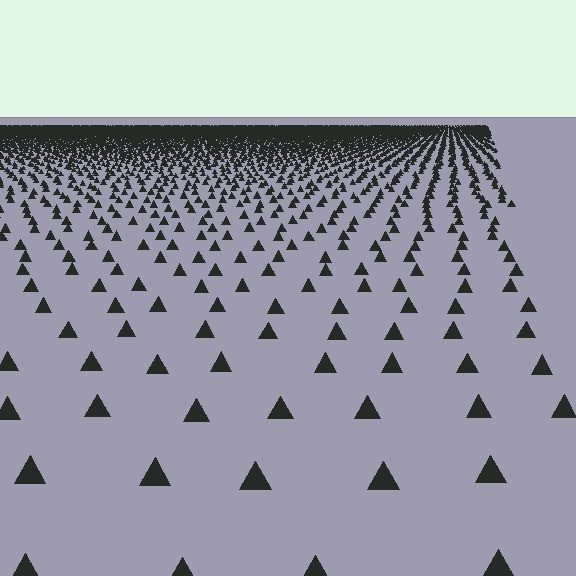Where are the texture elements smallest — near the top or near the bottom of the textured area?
Near the top.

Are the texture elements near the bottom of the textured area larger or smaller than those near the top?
Larger. Near the bottom, elements are closer to the viewer and appear at a bigger on-screen size.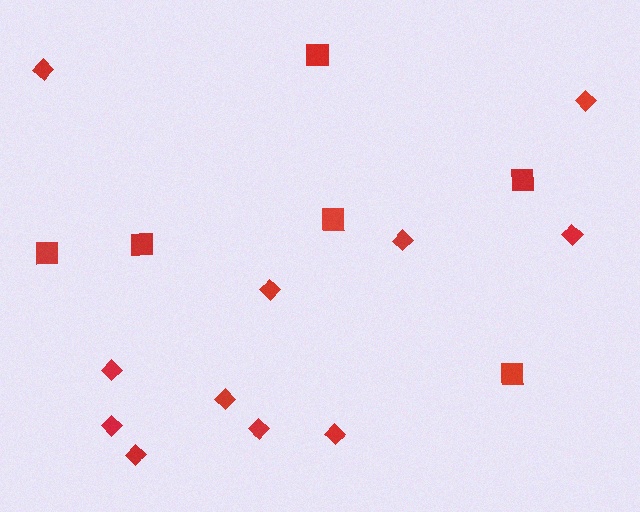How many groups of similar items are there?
There are 2 groups: one group of diamonds (11) and one group of squares (6).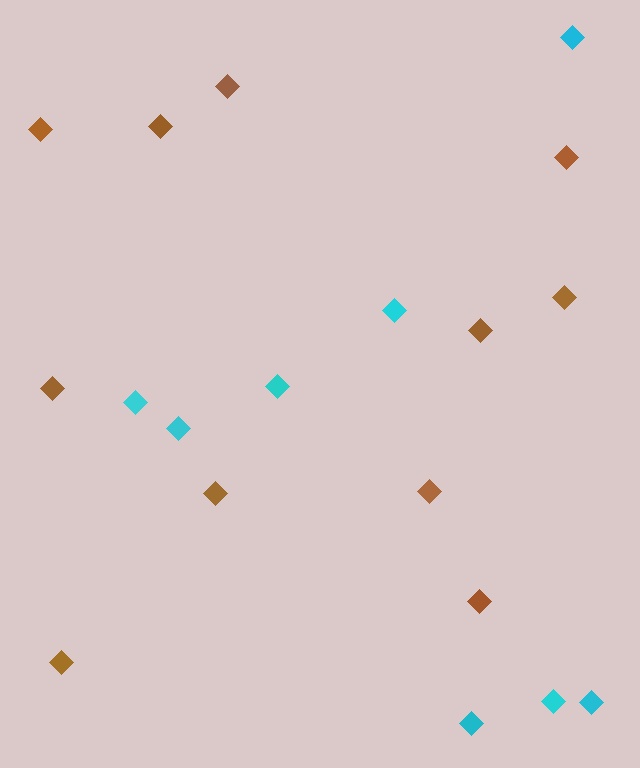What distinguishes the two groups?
There are 2 groups: one group of cyan diamonds (8) and one group of brown diamonds (11).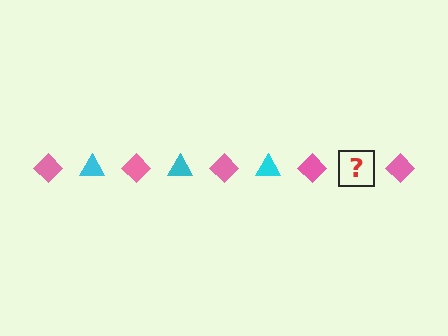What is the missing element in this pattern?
The missing element is a cyan triangle.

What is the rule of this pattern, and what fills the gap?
The rule is that the pattern alternates between pink diamond and cyan triangle. The gap should be filled with a cyan triangle.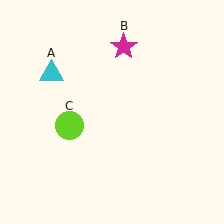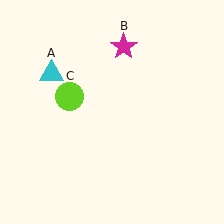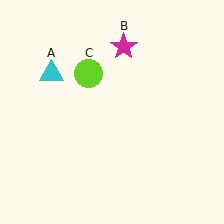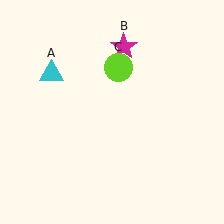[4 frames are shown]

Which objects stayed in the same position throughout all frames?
Cyan triangle (object A) and magenta star (object B) remained stationary.